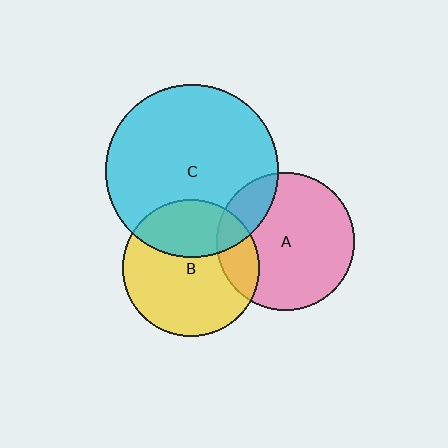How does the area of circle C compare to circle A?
Approximately 1.6 times.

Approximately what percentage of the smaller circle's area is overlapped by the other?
Approximately 20%.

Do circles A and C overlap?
Yes.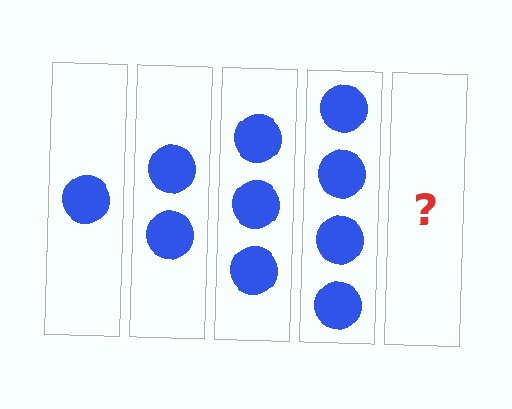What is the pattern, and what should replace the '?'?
The pattern is that each step adds one more circle. The '?' should be 5 circles.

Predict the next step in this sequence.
The next step is 5 circles.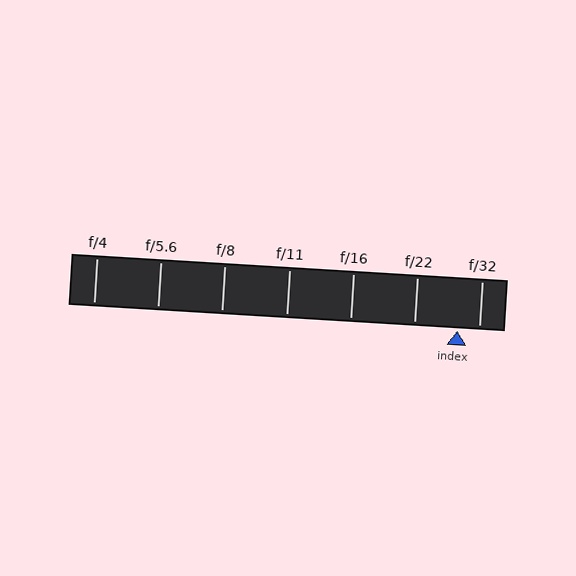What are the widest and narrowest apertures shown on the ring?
The widest aperture shown is f/4 and the narrowest is f/32.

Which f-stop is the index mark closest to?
The index mark is closest to f/32.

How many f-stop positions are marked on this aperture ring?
There are 7 f-stop positions marked.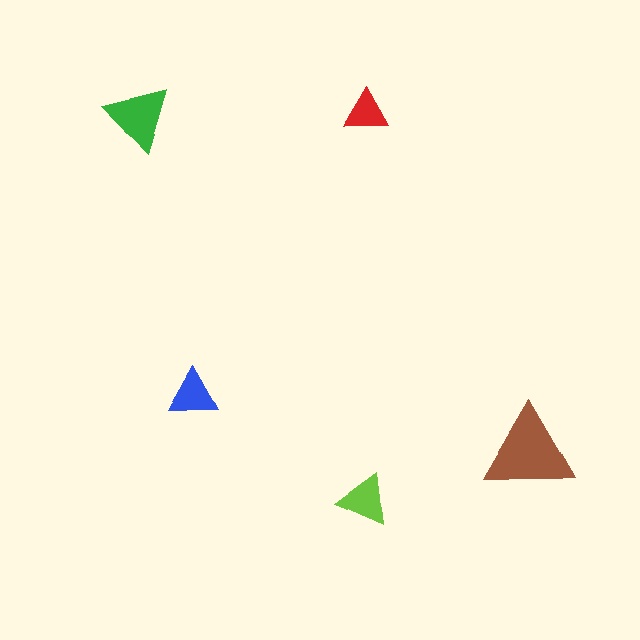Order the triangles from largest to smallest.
the brown one, the green one, the lime one, the blue one, the red one.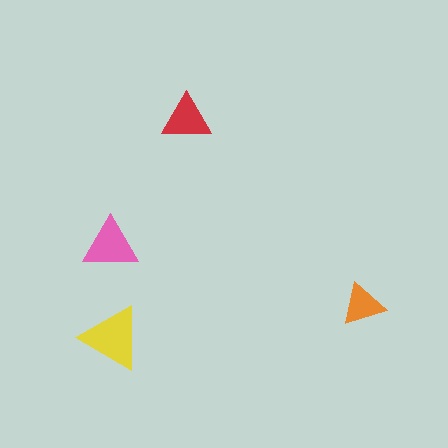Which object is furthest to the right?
The orange triangle is rightmost.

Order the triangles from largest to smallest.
the yellow one, the pink one, the red one, the orange one.